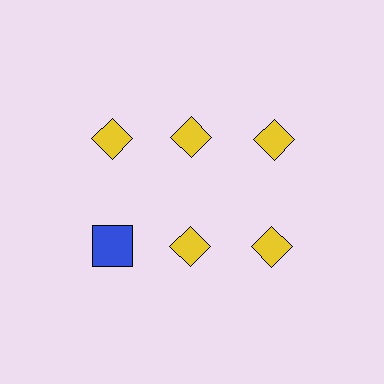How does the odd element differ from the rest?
It differs in both color (blue instead of yellow) and shape (square instead of diamond).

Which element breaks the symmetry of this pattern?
The blue square in the second row, leftmost column breaks the symmetry. All other shapes are yellow diamonds.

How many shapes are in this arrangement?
There are 6 shapes arranged in a grid pattern.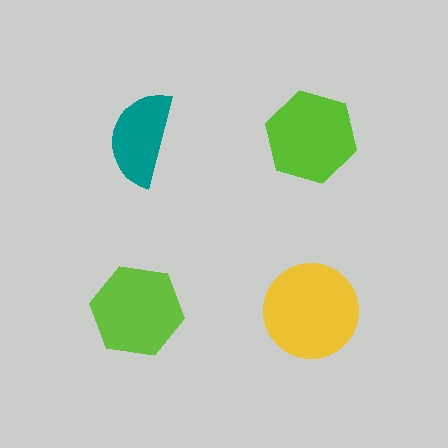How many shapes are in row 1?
2 shapes.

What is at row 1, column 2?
A lime hexagon.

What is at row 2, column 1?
A lime hexagon.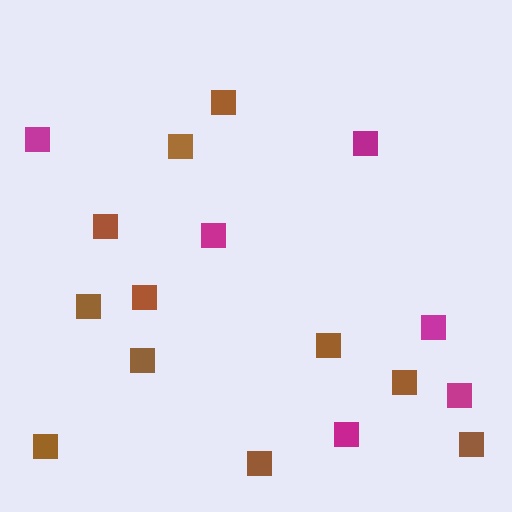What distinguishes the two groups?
There are 2 groups: one group of brown squares (11) and one group of magenta squares (6).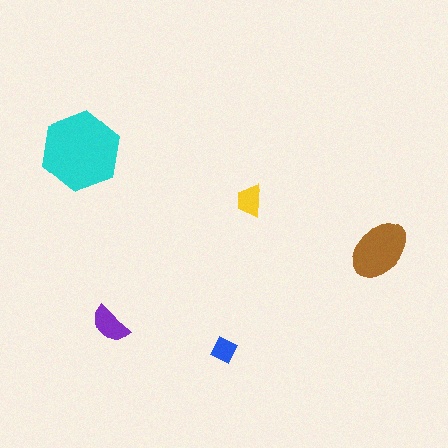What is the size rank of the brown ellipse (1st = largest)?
2nd.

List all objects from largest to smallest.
The cyan hexagon, the brown ellipse, the purple semicircle, the yellow trapezoid, the blue diamond.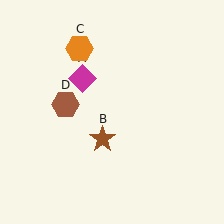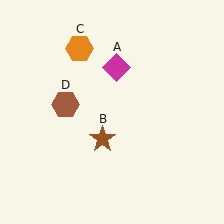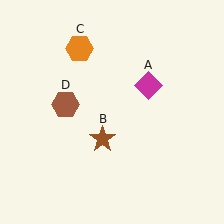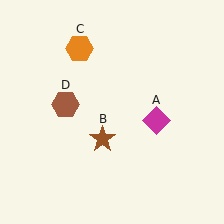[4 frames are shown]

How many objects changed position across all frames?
1 object changed position: magenta diamond (object A).